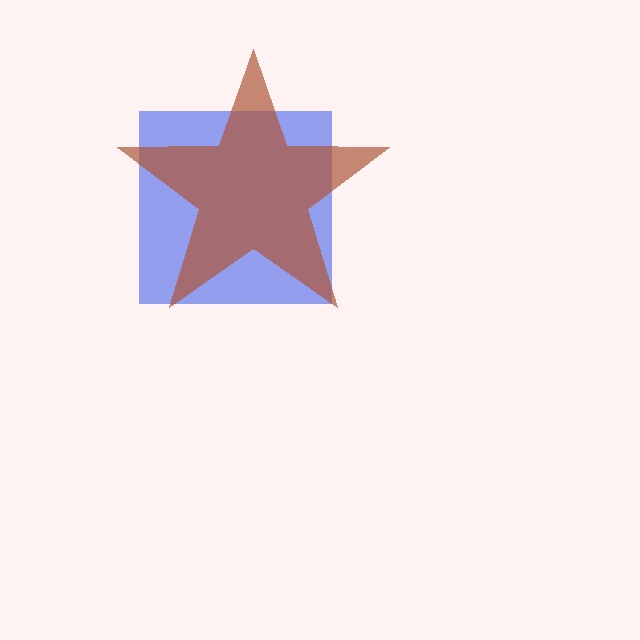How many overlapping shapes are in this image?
There are 2 overlapping shapes in the image.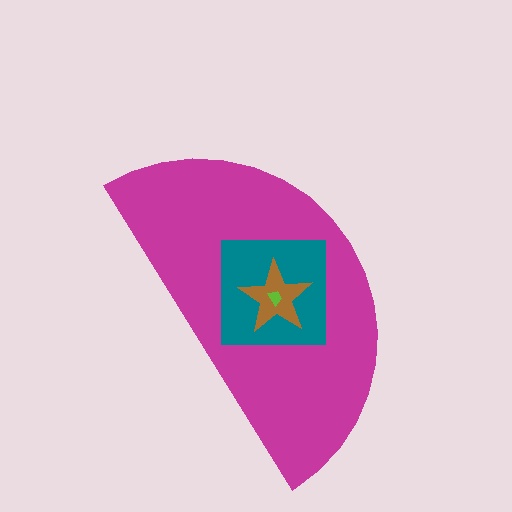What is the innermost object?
The lime trapezoid.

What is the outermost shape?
The magenta semicircle.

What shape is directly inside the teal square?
The brown star.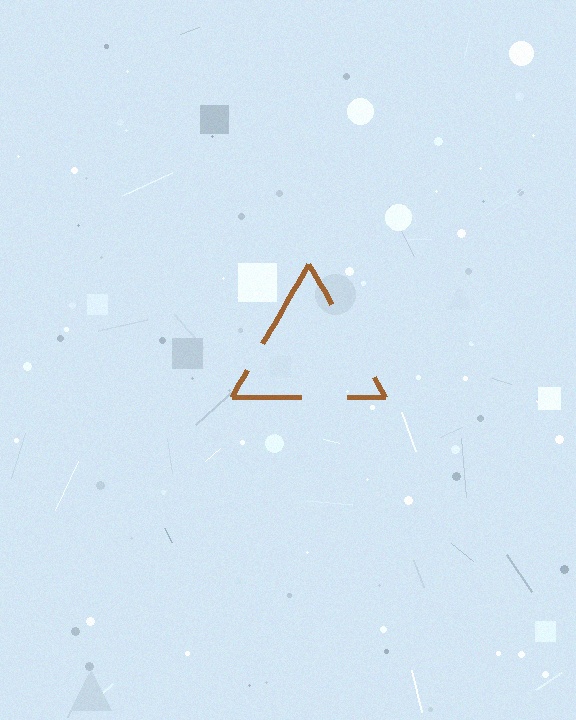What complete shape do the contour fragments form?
The contour fragments form a triangle.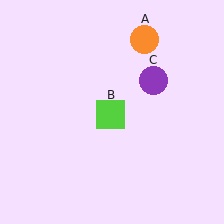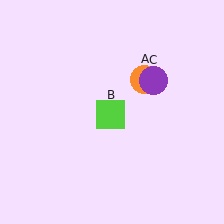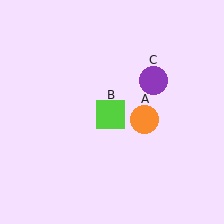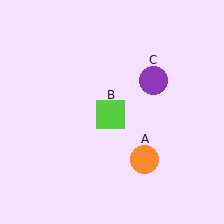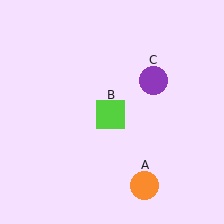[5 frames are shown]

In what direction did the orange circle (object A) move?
The orange circle (object A) moved down.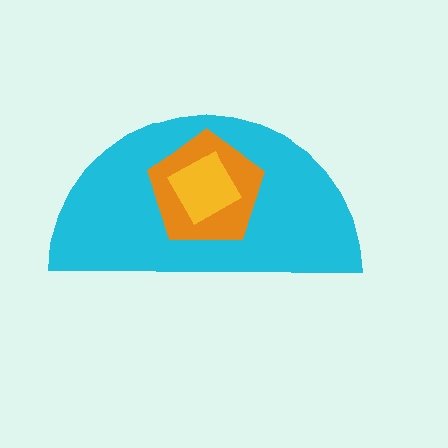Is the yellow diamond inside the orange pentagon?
Yes.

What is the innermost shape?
The yellow diamond.